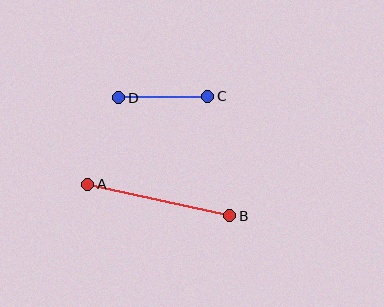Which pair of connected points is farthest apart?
Points A and B are farthest apart.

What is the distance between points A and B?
The distance is approximately 145 pixels.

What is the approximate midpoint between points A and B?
The midpoint is at approximately (159, 200) pixels.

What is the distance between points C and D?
The distance is approximately 89 pixels.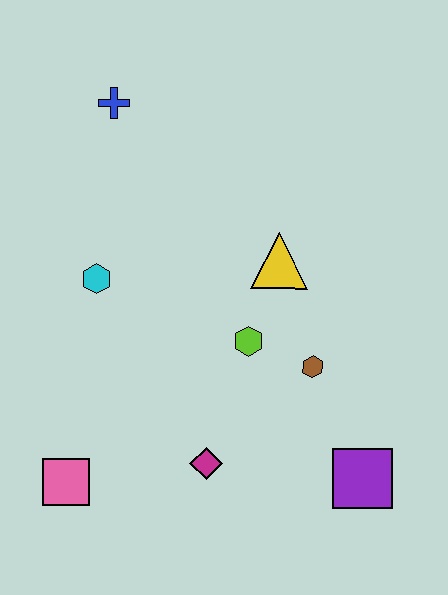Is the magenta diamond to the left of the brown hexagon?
Yes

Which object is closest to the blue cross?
The cyan hexagon is closest to the blue cross.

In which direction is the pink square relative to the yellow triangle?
The pink square is below the yellow triangle.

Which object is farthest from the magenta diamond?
The blue cross is farthest from the magenta diamond.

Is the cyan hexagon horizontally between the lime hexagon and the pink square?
Yes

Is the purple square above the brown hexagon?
No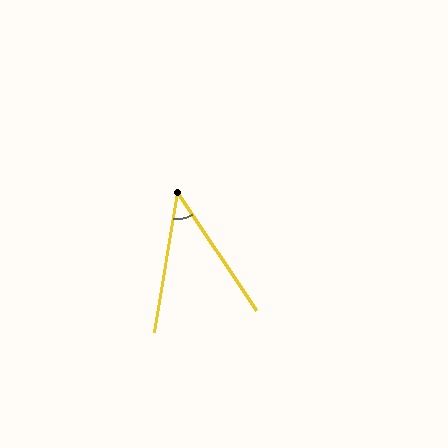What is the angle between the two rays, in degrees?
Approximately 43 degrees.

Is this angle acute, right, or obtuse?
It is acute.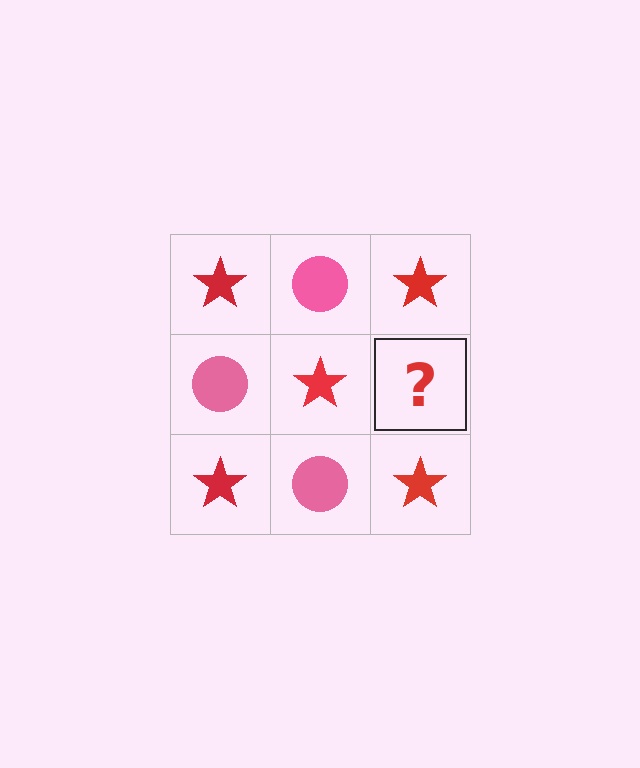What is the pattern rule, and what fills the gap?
The rule is that it alternates red star and pink circle in a checkerboard pattern. The gap should be filled with a pink circle.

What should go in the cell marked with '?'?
The missing cell should contain a pink circle.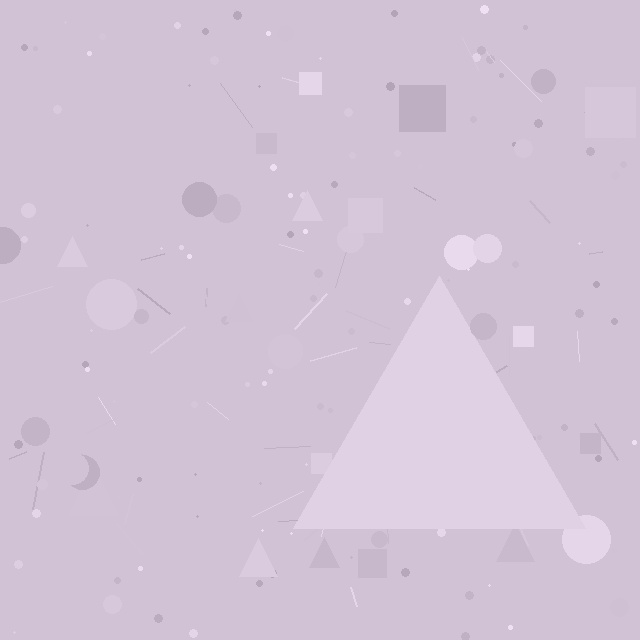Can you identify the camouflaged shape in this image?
The camouflaged shape is a triangle.